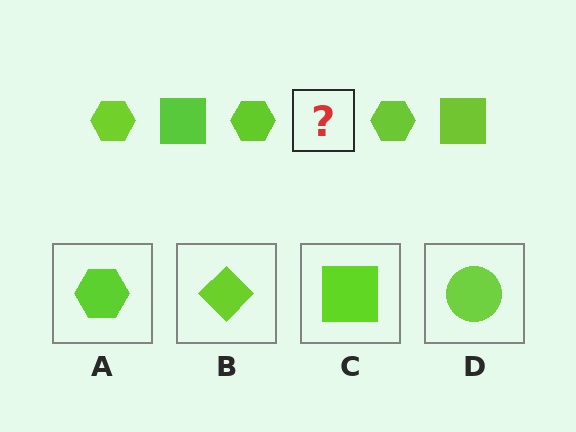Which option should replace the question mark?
Option C.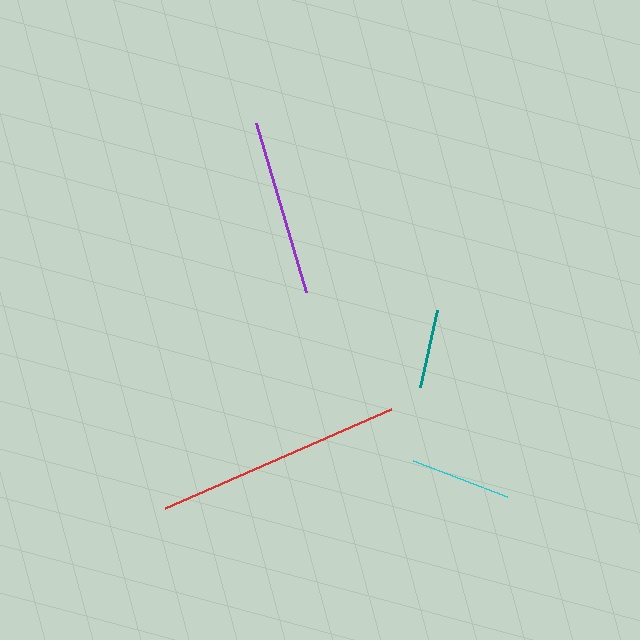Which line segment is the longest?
The red line is the longest at approximately 246 pixels.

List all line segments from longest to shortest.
From longest to shortest: red, purple, cyan, teal.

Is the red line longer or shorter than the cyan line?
The red line is longer than the cyan line.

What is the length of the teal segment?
The teal segment is approximately 78 pixels long.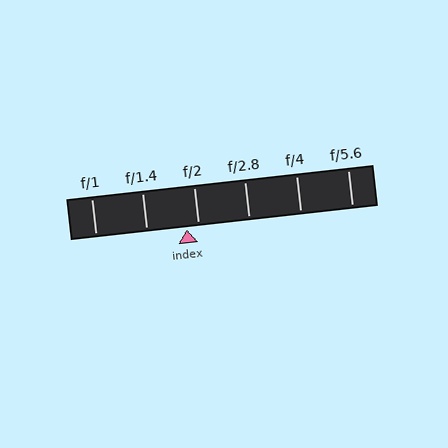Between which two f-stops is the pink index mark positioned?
The index mark is between f/1.4 and f/2.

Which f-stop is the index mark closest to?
The index mark is closest to f/2.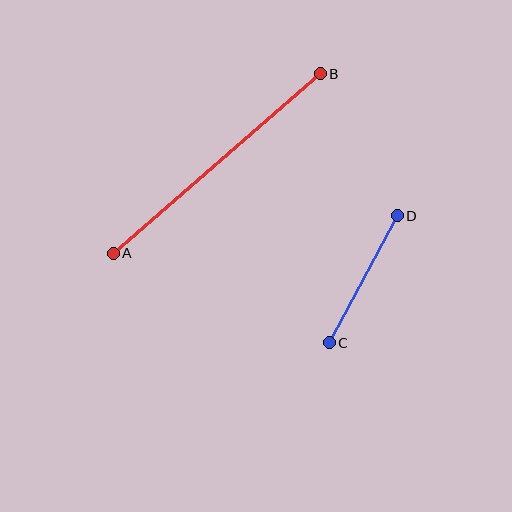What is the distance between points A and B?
The distance is approximately 274 pixels.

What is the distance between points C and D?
The distance is approximately 144 pixels.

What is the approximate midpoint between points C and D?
The midpoint is at approximately (363, 279) pixels.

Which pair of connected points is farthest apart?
Points A and B are farthest apart.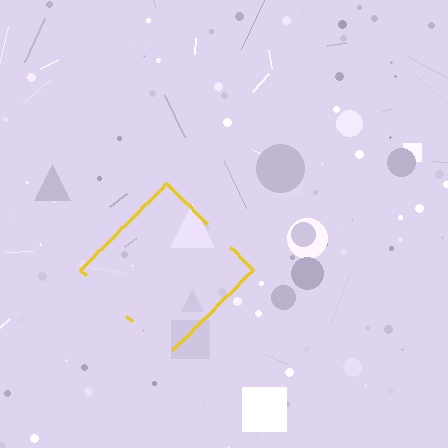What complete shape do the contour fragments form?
The contour fragments form a diamond.